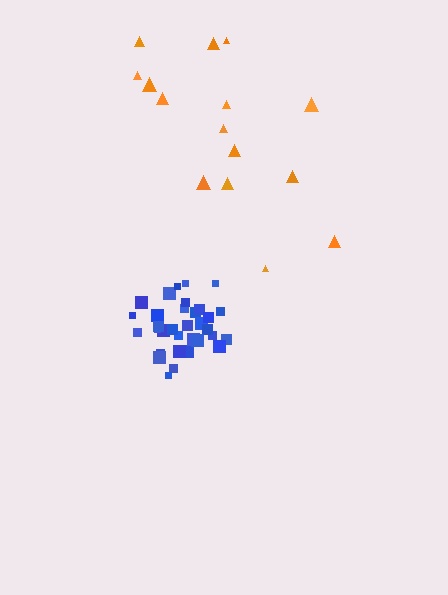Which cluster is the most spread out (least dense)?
Orange.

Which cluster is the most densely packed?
Blue.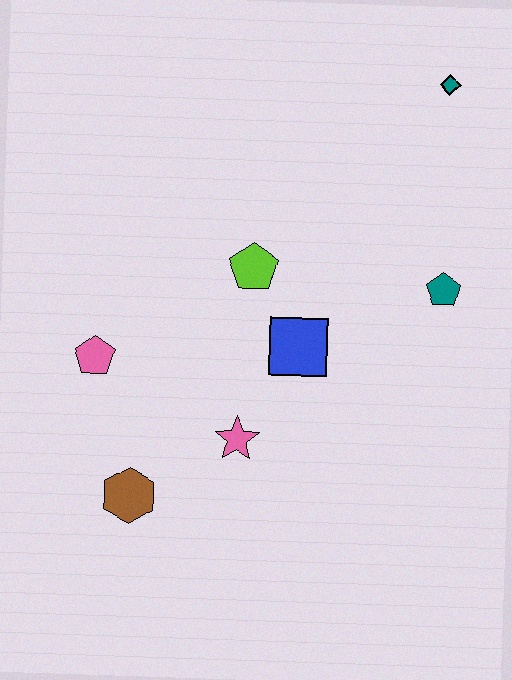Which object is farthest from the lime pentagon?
The teal diamond is farthest from the lime pentagon.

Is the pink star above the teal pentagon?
No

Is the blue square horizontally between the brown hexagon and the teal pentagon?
Yes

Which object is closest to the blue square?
The lime pentagon is closest to the blue square.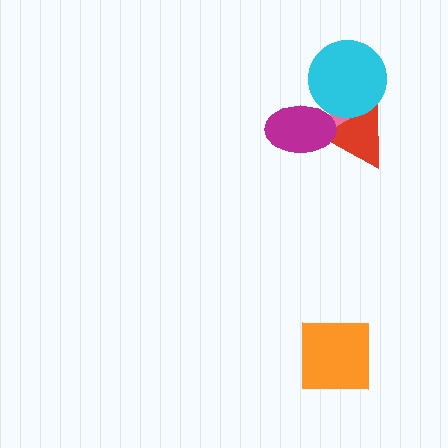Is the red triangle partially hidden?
Yes, it is partially covered by another shape.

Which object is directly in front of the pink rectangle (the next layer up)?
The red triangle is directly in front of the pink rectangle.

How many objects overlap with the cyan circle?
2 objects overlap with the cyan circle.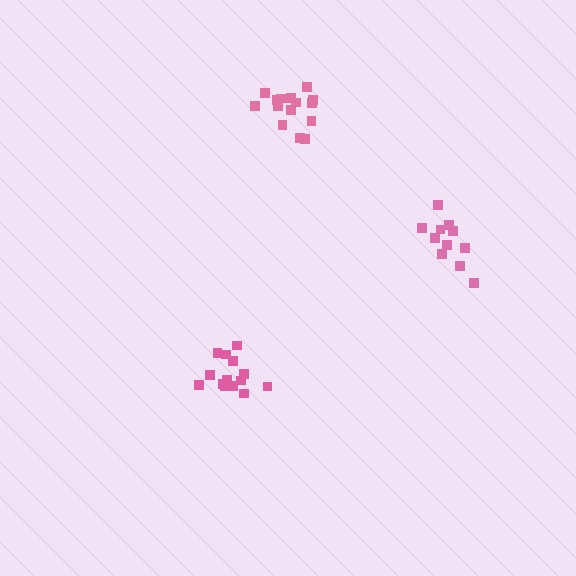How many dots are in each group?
Group 1: 15 dots, Group 2: 14 dots, Group 3: 11 dots (40 total).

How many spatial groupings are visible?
There are 3 spatial groupings.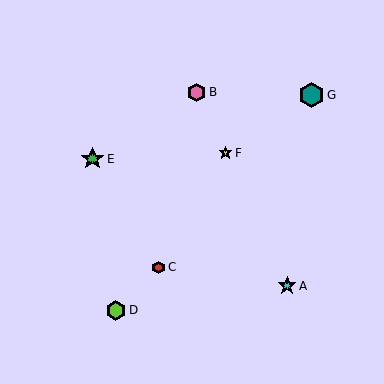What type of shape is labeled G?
Shape G is a teal hexagon.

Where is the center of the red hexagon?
The center of the red hexagon is at (158, 267).